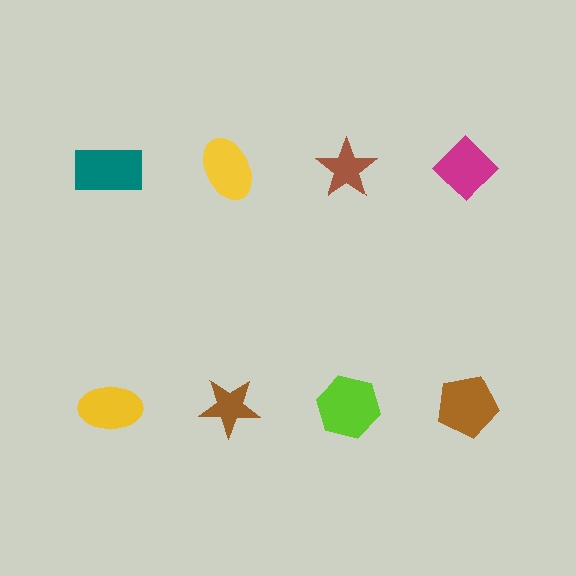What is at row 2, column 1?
A yellow ellipse.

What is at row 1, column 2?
A yellow ellipse.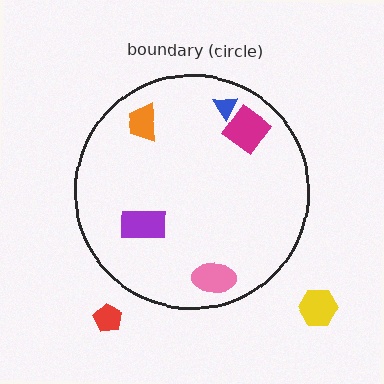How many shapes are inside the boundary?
5 inside, 2 outside.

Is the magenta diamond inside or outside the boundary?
Inside.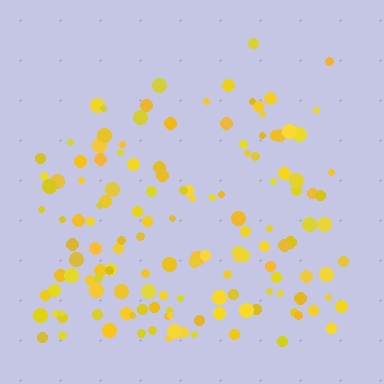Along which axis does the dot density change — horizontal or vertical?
Vertical.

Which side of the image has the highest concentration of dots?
The bottom.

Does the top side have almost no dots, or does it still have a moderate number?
Still a moderate number, just noticeably fewer than the bottom.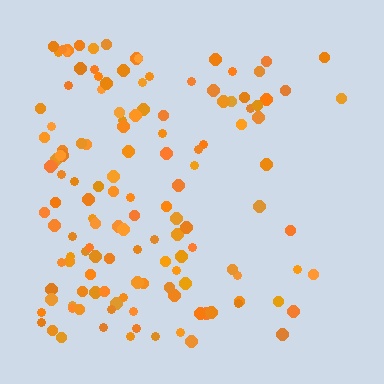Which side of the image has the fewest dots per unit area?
The right.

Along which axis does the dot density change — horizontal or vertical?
Horizontal.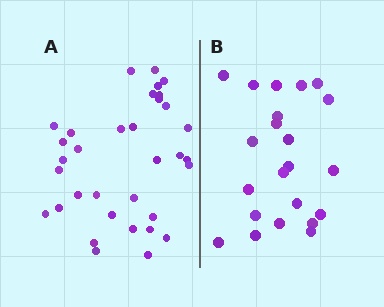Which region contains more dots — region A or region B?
Region A (the left region) has more dots.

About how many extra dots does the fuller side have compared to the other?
Region A has roughly 12 or so more dots than region B.